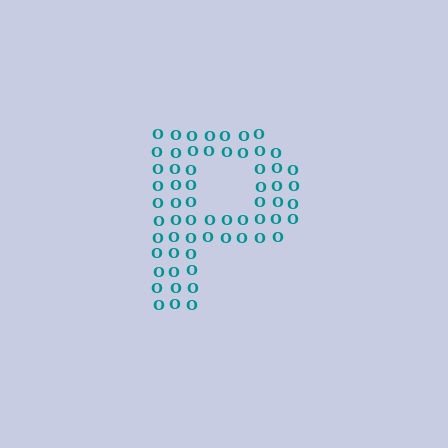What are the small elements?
The small elements are letter O's.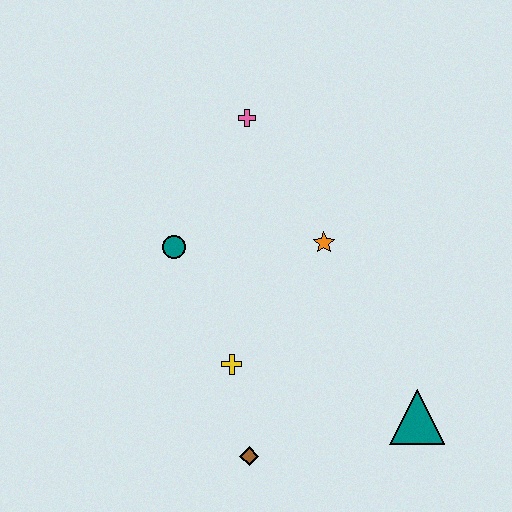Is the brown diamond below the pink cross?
Yes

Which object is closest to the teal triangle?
The brown diamond is closest to the teal triangle.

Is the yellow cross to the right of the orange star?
No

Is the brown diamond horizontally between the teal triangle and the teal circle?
Yes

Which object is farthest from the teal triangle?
The pink cross is farthest from the teal triangle.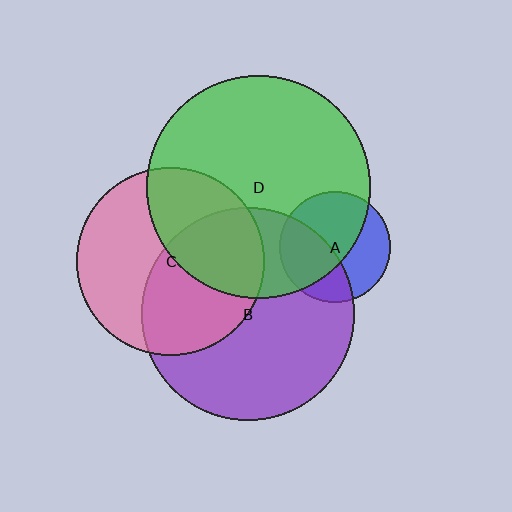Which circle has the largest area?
Circle D (green).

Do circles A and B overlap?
Yes.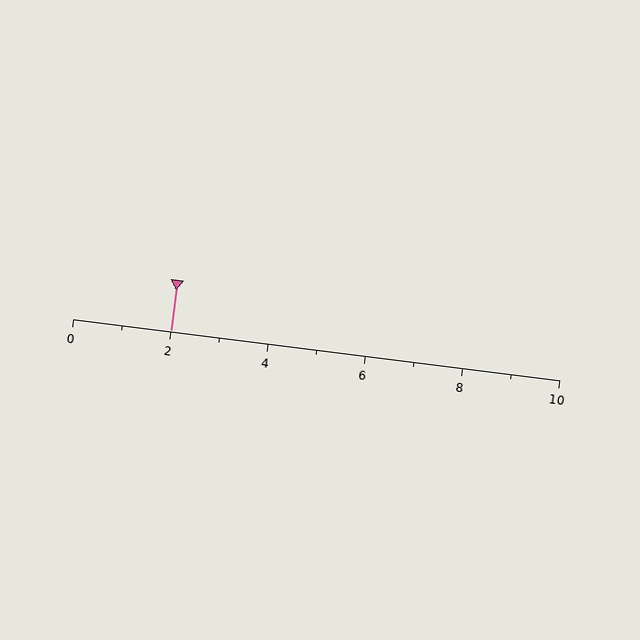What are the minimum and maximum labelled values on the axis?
The axis runs from 0 to 10.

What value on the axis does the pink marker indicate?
The marker indicates approximately 2.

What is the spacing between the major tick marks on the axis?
The major ticks are spaced 2 apart.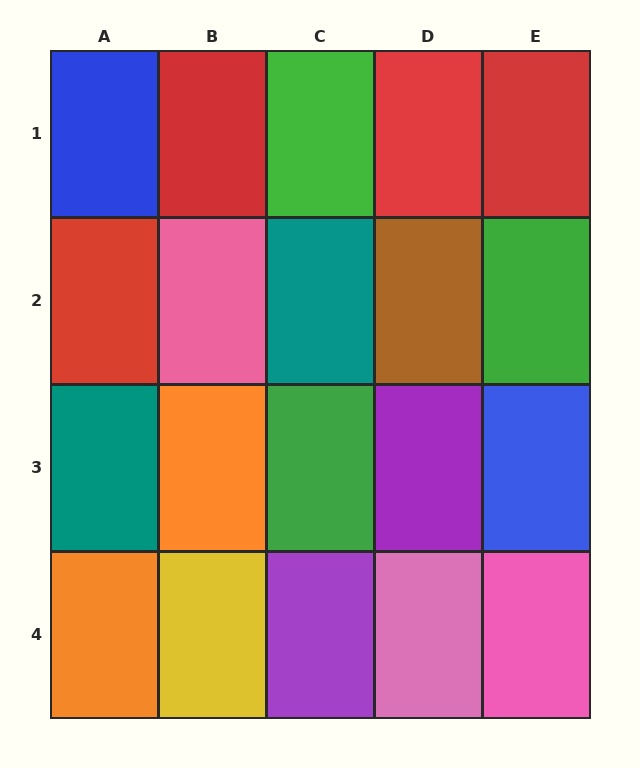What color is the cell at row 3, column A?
Teal.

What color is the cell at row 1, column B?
Red.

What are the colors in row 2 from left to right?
Red, pink, teal, brown, green.